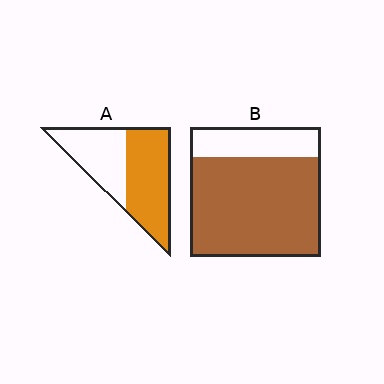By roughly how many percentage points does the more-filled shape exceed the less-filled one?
By roughly 20 percentage points (B over A).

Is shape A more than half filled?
Yes.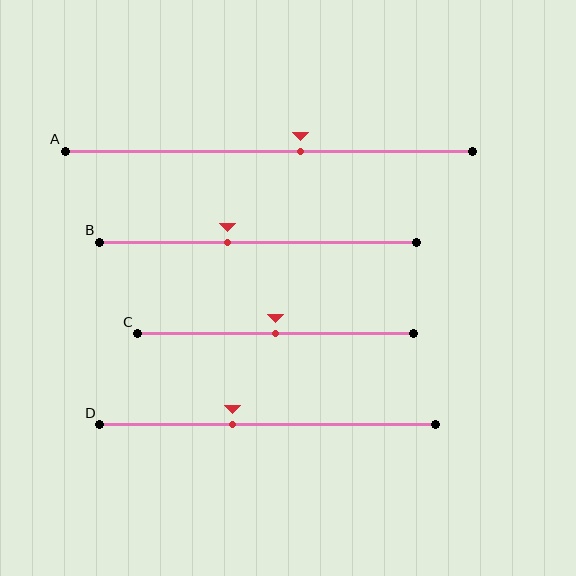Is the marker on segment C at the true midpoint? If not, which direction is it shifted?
Yes, the marker on segment C is at the true midpoint.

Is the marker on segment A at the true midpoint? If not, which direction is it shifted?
No, the marker on segment A is shifted to the right by about 8% of the segment length.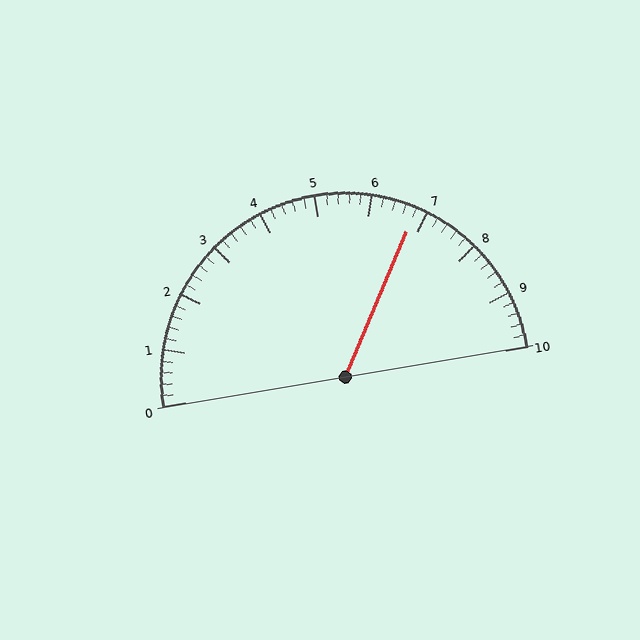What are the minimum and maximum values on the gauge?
The gauge ranges from 0 to 10.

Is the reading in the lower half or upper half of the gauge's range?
The reading is in the upper half of the range (0 to 10).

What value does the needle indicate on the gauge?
The needle indicates approximately 6.8.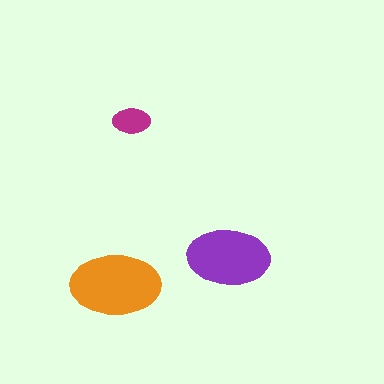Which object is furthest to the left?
The orange ellipse is leftmost.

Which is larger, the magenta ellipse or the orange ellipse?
The orange one.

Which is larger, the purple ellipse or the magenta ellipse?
The purple one.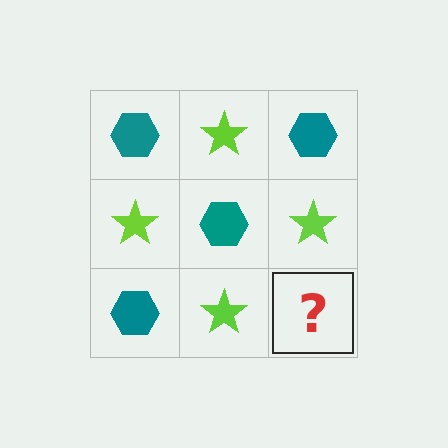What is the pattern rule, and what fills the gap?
The rule is that it alternates teal hexagon and lime star in a checkerboard pattern. The gap should be filled with a teal hexagon.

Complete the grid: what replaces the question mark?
The question mark should be replaced with a teal hexagon.